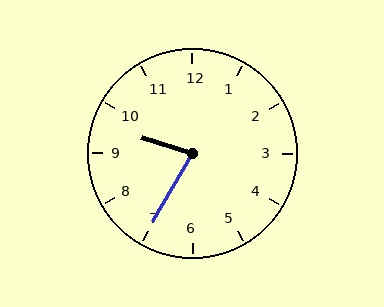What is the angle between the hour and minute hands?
Approximately 78 degrees.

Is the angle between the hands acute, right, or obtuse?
It is acute.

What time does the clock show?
9:35.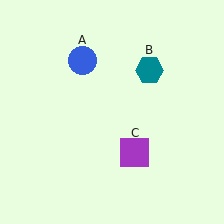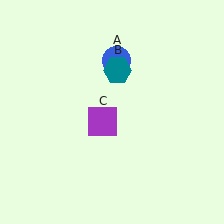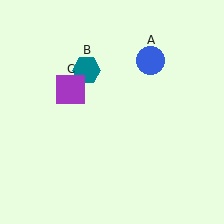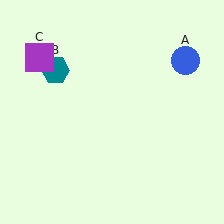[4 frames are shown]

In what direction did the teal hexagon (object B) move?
The teal hexagon (object B) moved left.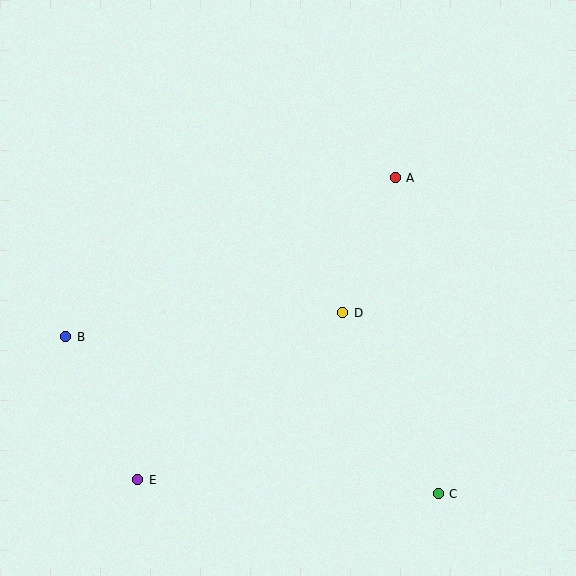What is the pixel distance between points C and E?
The distance between C and E is 301 pixels.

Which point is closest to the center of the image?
Point D at (343, 313) is closest to the center.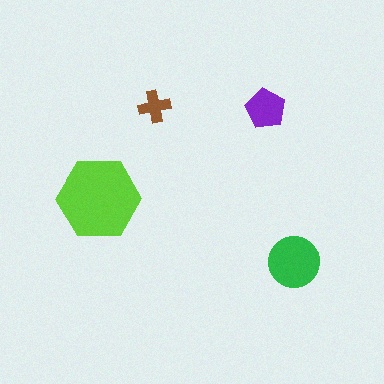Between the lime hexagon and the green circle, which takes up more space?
The lime hexagon.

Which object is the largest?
The lime hexagon.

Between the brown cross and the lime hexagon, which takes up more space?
The lime hexagon.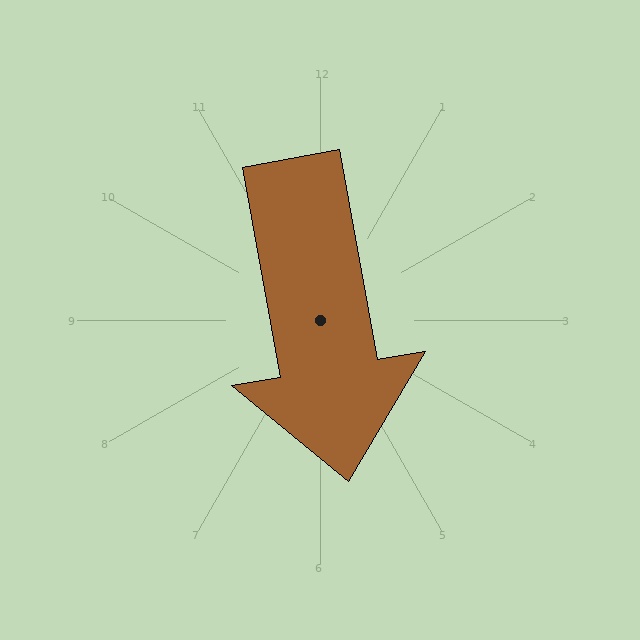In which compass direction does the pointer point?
South.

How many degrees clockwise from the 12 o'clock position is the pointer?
Approximately 170 degrees.